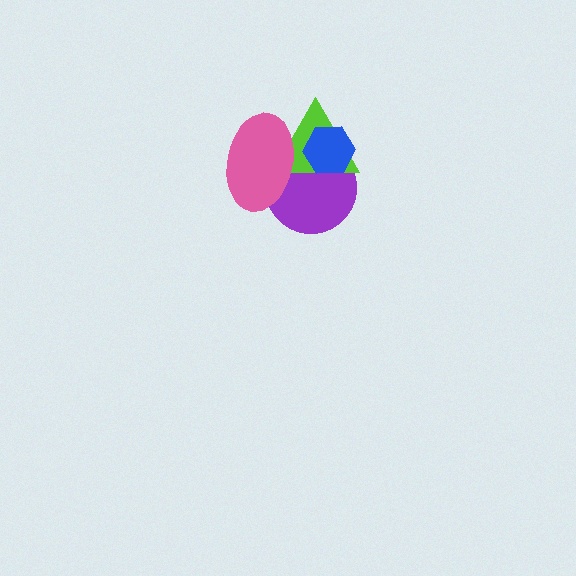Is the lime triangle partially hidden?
Yes, it is partially covered by another shape.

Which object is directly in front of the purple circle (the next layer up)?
The lime triangle is directly in front of the purple circle.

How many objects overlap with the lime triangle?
3 objects overlap with the lime triangle.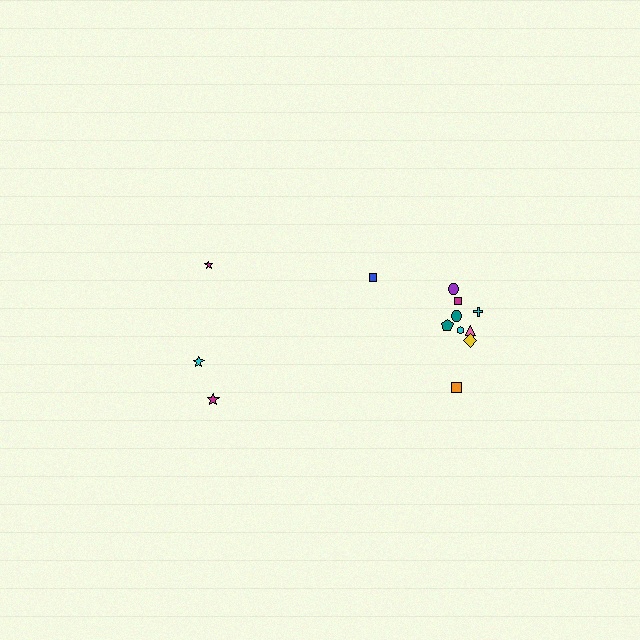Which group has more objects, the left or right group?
The right group.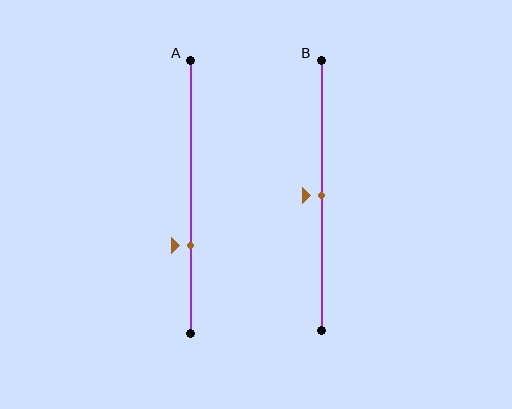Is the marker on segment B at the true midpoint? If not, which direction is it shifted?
Yes, the marker on segment B is at the true midpoint.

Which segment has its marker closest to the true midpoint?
Segment B has its marker closest to the true midpoint.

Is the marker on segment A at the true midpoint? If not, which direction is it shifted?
No, the marker on segment A is shifted downward by about 18% of the segment length.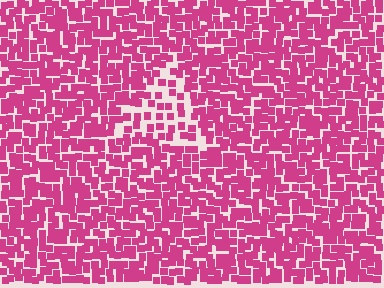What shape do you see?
I see a triangle.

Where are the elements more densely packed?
The elements are more densely packed outside the triangle boundary.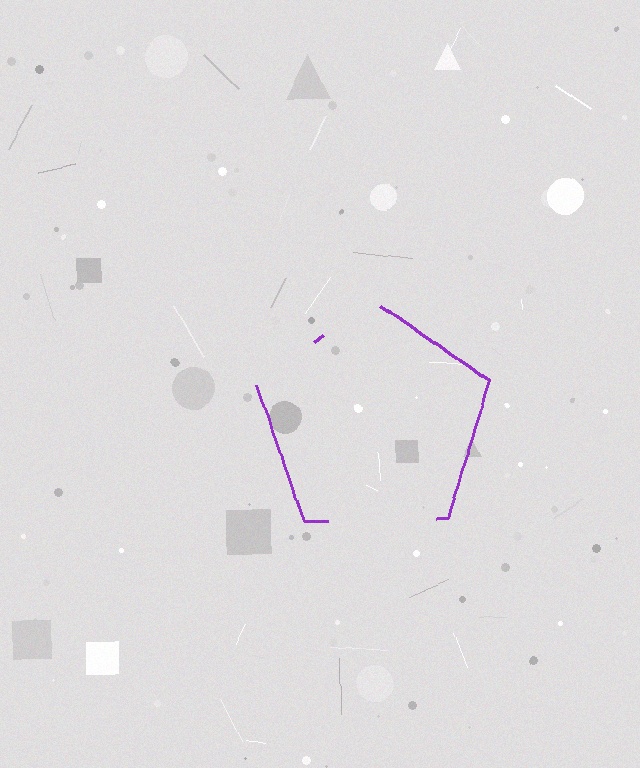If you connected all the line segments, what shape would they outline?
They would outline a pentagon.